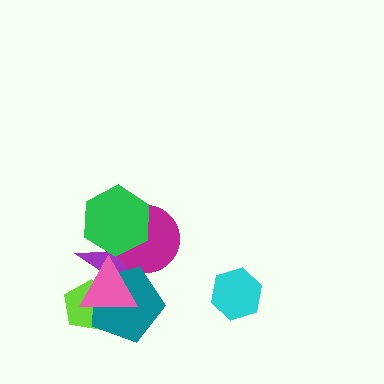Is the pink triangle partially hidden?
No, no other shape covers it.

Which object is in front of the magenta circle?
The green hexagon is in front of the magenta circle.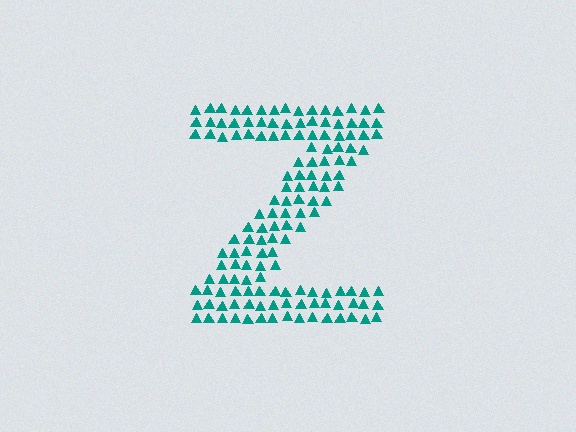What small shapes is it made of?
It is made of small triangles.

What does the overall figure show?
The overall figure shows the letter Z.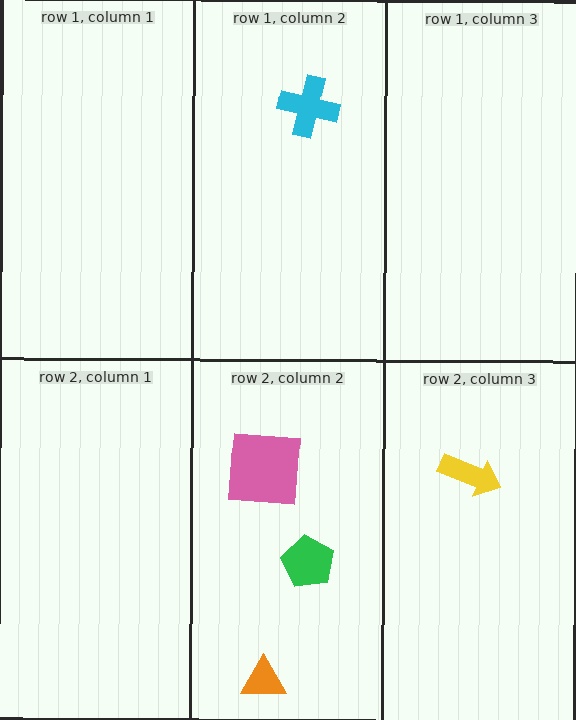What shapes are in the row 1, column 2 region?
The cyan cross.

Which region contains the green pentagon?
The row 2, column 2 region.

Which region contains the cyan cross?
The row 1, column 2 region.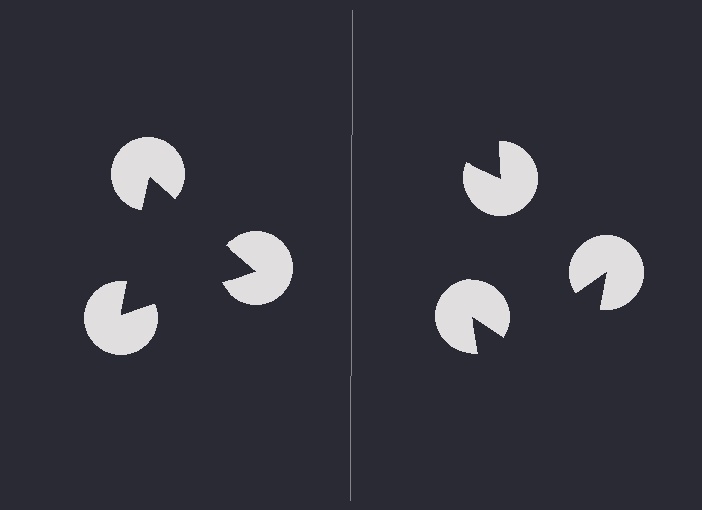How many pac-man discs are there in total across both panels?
6 — 3 on each side.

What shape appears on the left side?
An illusory triangle.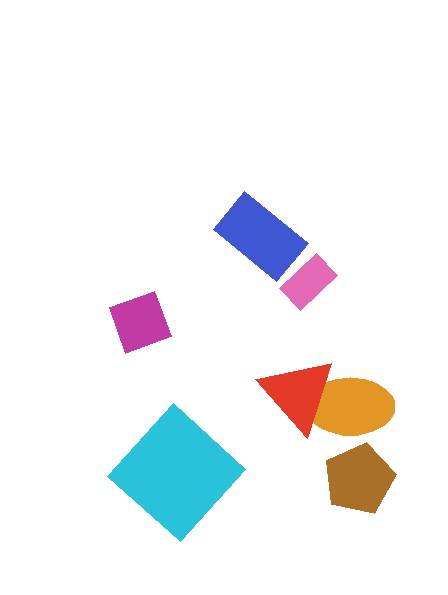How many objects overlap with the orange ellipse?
2 objects overlap with the orange ellipse.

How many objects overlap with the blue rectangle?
0 objects overlap with the blue rectangle.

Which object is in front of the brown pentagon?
The orange ellipse is in front of the brown pentagon.